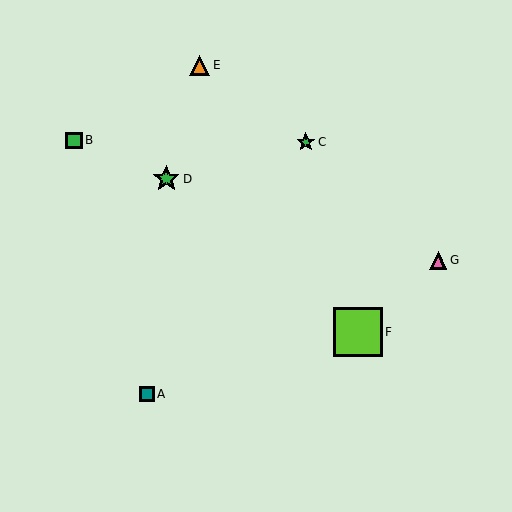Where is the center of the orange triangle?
The center of the orange triangle is at (200, 65).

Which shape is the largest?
The lime square (labeled F) is the largest.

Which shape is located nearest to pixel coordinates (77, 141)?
The green square (labeled B) at (74, 140) is nearest to that location.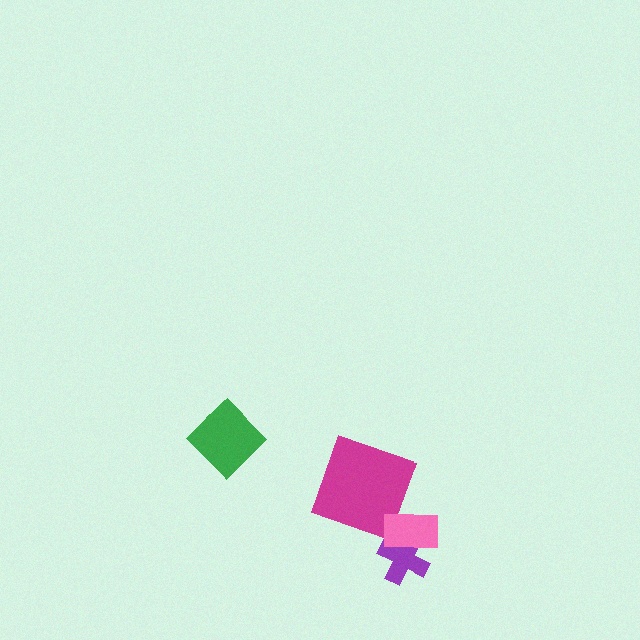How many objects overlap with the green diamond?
0 objects overlap with the green diamond.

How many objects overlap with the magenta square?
0 objects overlap with the magenta square.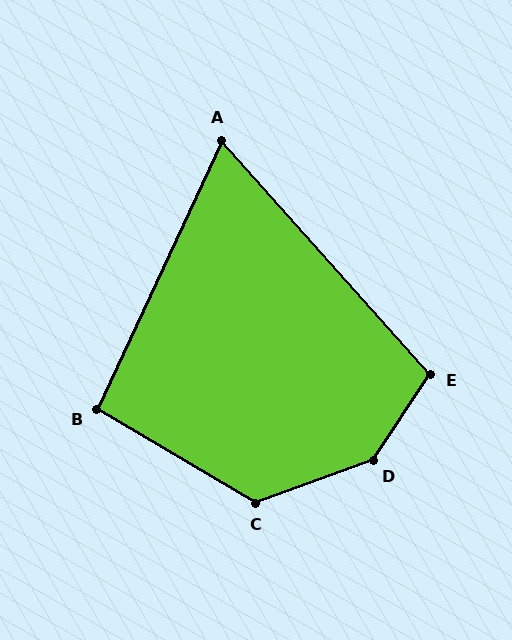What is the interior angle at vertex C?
Approximately 130 degrees (obtuse).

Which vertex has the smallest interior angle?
A, at approximately 67 degrees.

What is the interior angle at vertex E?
Approximately 105 degrees (obtuse).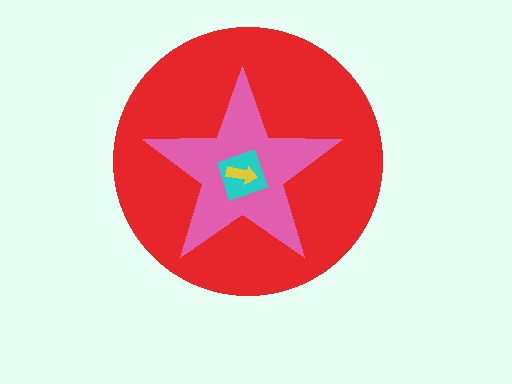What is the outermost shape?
The red circle.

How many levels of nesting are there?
4.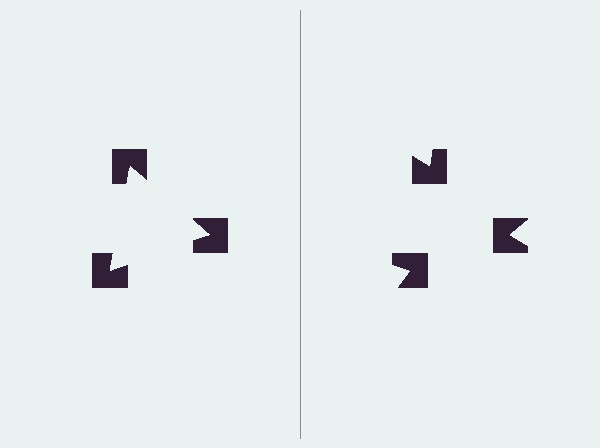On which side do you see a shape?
An illusory triangle appears on the left side. On the right side the wedge cuts are rotated, so no coherent shape forms.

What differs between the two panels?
The notched squares are positioned identically on both sides; only the wedge orientations differ. On the left they align to a triangle; on the right they are misaligned.